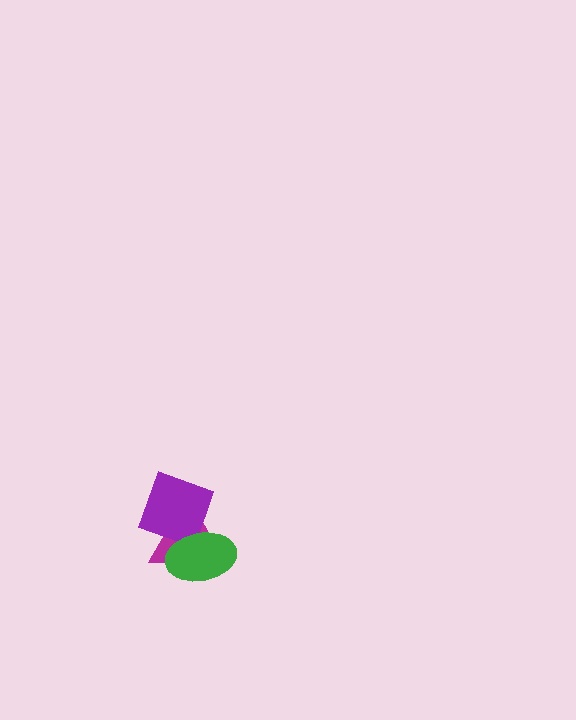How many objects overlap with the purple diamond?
2 objects overlap with the purple diamond.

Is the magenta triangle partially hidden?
Yes, it is partially covered by another shape.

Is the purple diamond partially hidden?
Yes, it is partially covered by another shape.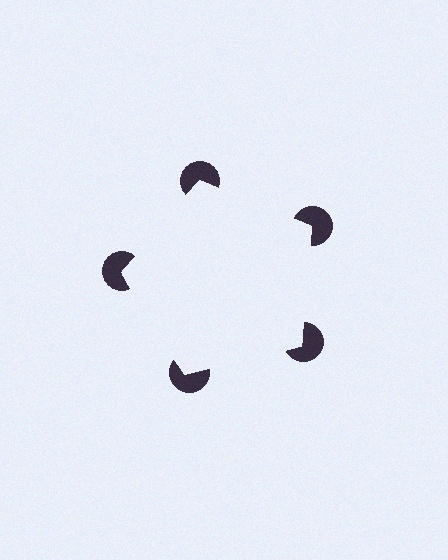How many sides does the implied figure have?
5 sides.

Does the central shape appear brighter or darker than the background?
It typically appears slightly brighter than the background, even though no actual brightness change is drawn.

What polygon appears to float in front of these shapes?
An illusory pentagon — its edges are inferred from the aligned wedge cuts in the pac-man discs, not physically drawn.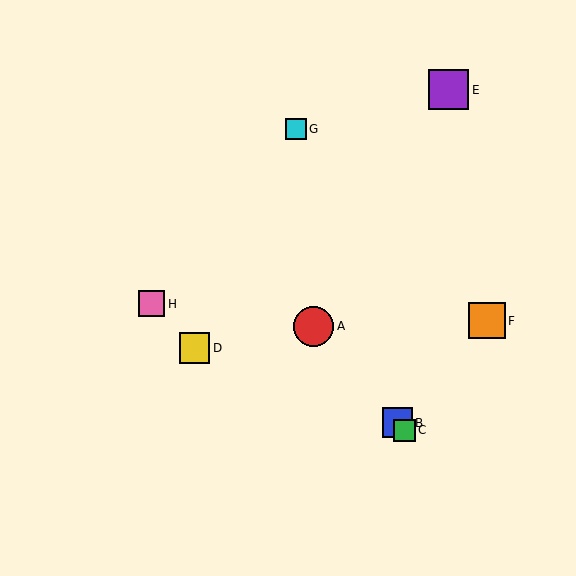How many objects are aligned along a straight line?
3 objects (A, B, C) are aligned along a straight line.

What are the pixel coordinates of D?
Object D is at (195, 348).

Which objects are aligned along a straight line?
Objects A, B, C are aligned along a straight line.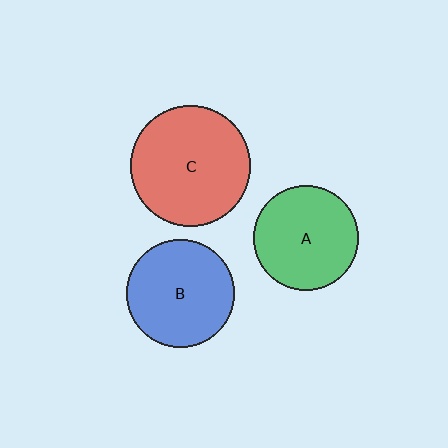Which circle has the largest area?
Circle C (red).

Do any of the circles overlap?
No, none of the circles overlap.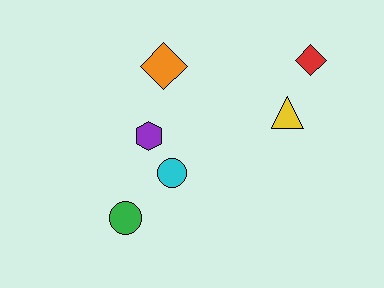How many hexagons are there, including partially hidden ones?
There is 1 hexagon.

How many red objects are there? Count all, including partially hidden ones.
There is 1 red object.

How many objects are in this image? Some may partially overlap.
There are 6 objects.